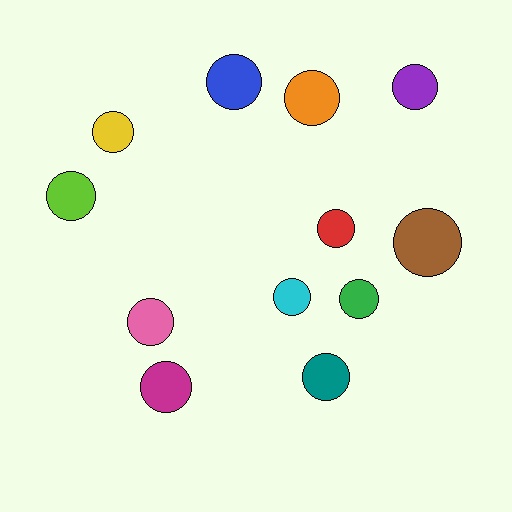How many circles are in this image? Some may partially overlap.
There are 12 circles.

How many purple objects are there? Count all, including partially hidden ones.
There is 1 purple object.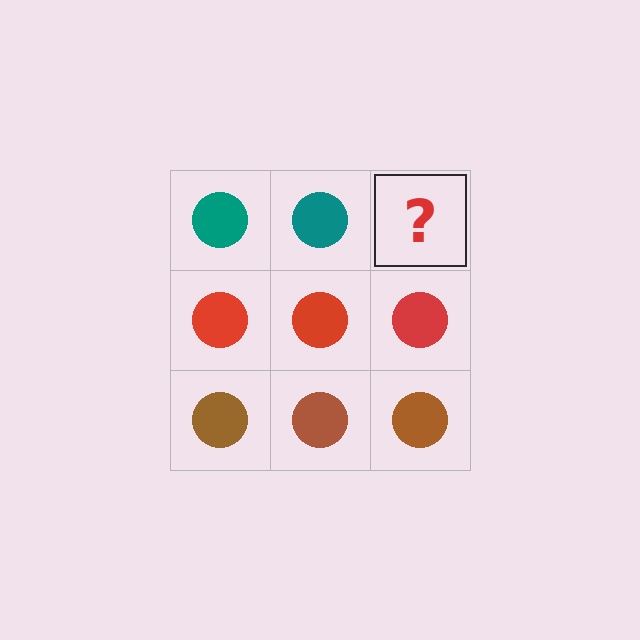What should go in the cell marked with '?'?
The missing cell should contain a teal circle.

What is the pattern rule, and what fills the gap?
The rule is that each row has a consistent color. The gap should be filled with a teal circle.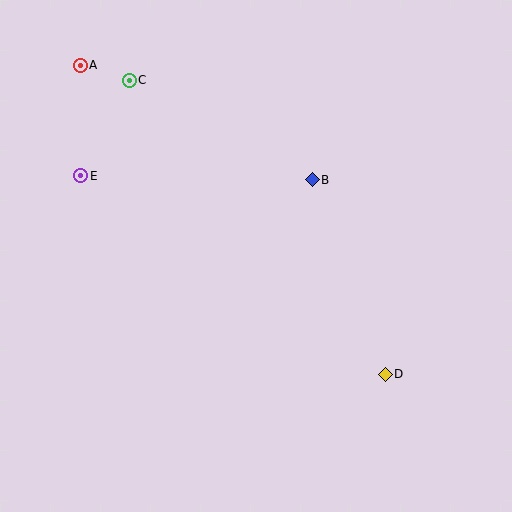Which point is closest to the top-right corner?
Point B is closest to the top-right corner.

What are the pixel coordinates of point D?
Point D is at (385, 374).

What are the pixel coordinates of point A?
Point A is at (80, 65).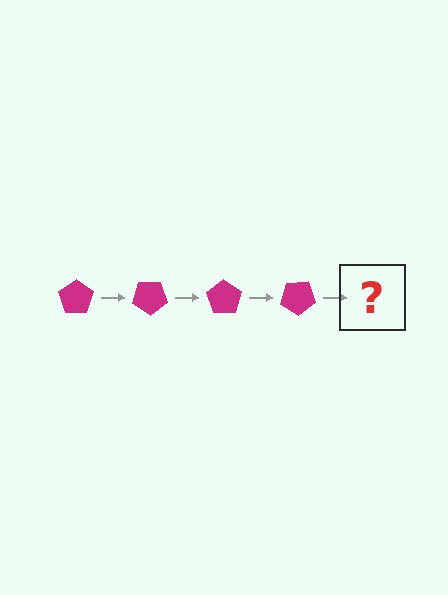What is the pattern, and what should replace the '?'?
The pattern is that the pentagon rotates 35 degrees each step. The '?' should be a magenta pentagon rotated 140 degrees.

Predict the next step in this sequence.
The next step is a magenta pentagon rotated 140 degrees.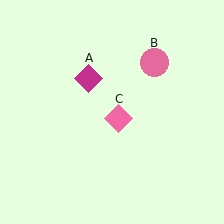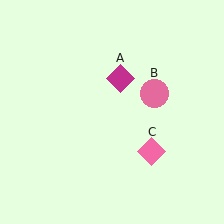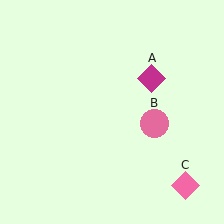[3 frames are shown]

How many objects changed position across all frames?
3 objects changed position: magenta diamond (object A), pink circle (object B), pink diamond (object C).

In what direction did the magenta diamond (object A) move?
The magenta diamond (object A) moved right.